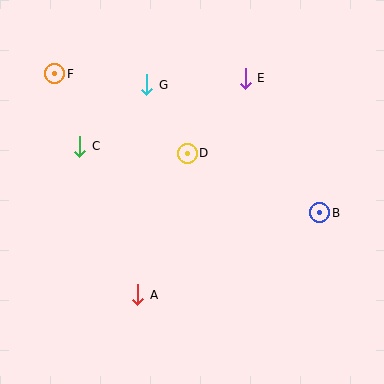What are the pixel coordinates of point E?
Point E is at (245, 78).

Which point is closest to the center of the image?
Point D at (187, 153) is closest to the center.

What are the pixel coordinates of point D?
Point D is at (187, 153).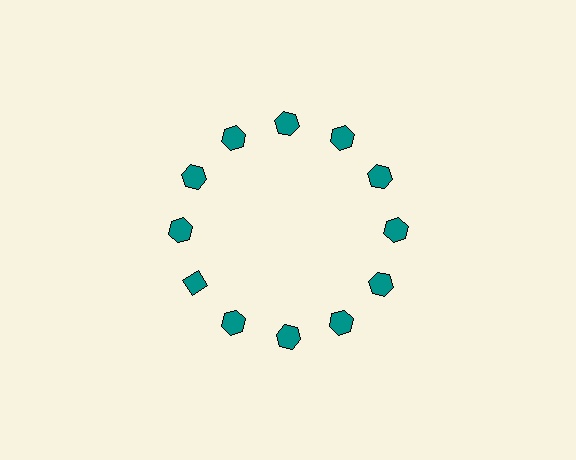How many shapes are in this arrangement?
There are 12 shapes arranged in a ring pattern.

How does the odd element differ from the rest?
It has a different shape: diamond instead of hexagon.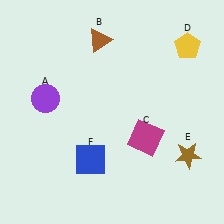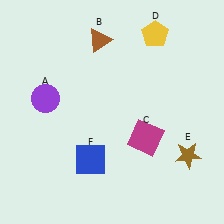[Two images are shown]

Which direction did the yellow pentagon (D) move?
The yellow pentagon (D) moved left.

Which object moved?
The yellow pentagon (D) moved left.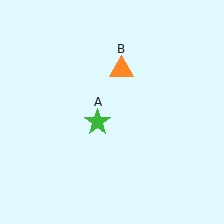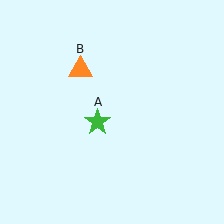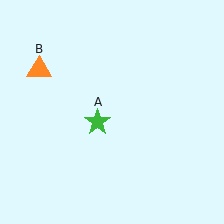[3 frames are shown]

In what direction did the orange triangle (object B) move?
The orange triangle (object B) moved left.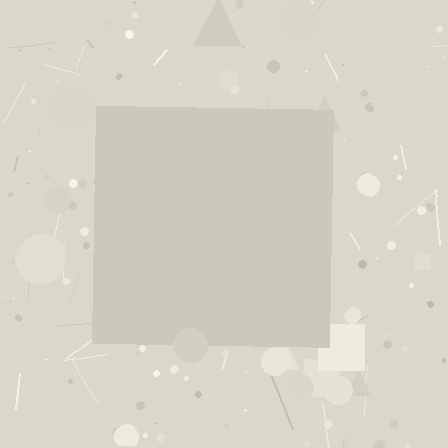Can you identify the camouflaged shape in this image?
The camouflaged shape is a square.